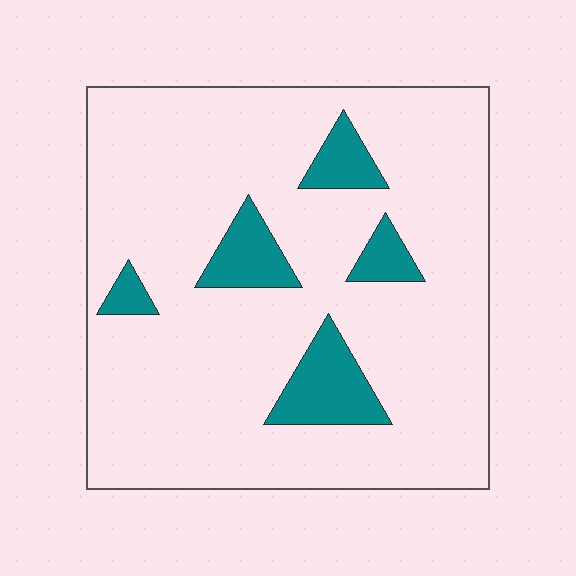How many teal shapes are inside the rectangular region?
5.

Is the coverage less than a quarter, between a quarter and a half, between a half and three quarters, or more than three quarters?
Less than a quarter.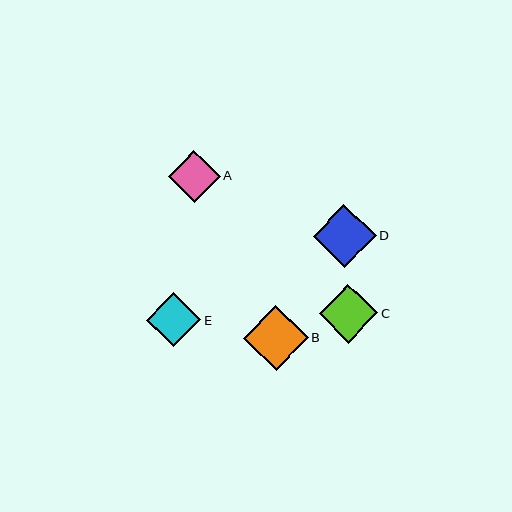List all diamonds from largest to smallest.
From largest to smallest: B, D, C, E, A.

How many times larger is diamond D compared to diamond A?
Diamond D is approximately 1.2 times the size of diamond A.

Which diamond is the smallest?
Diamond A is the smallest with a size of approximately 52 pixels.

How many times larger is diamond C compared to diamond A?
Diamond C is approximately 1.1 times the size of diamond A.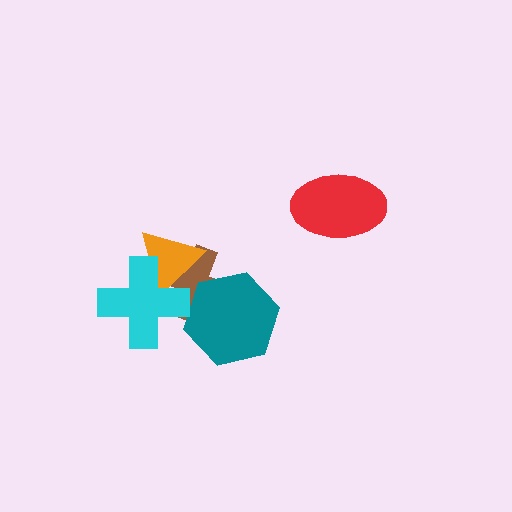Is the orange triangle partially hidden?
Yes, it is partially covered by another shape.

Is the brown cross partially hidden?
Yes, it is partially covered by another shape.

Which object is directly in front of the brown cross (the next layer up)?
The orange triangle is directly in front of the brown cross.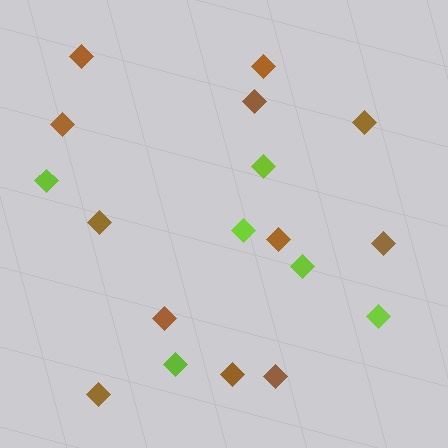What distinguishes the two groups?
There are 2 groups: one group of brown diamonds (12) and one group of lime diamonds (6).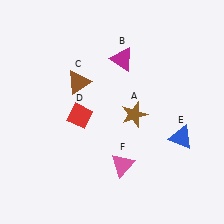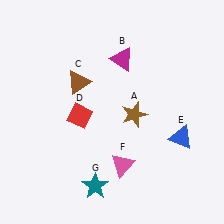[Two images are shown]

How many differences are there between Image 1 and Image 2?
There is 1 difference between the two images.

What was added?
A teal star (G) was added in Image 2.